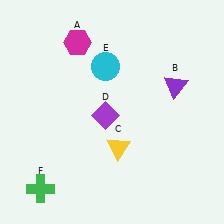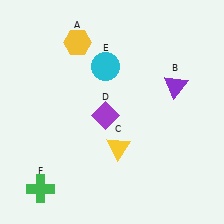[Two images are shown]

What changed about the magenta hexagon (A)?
In Image 1, A is magenta. In Image 2, it changed to yellow.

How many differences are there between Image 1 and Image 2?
There is 1 difference between the two images.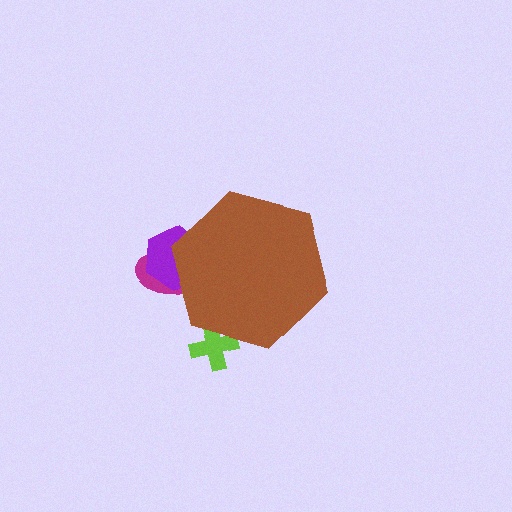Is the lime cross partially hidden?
Yes, the lime cross is partially hidden behind the brown hexagon.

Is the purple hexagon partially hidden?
Yes, the purple hexagon is partially hidden behind the brown hexagon.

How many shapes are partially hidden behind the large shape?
3 shapes are partially hidden.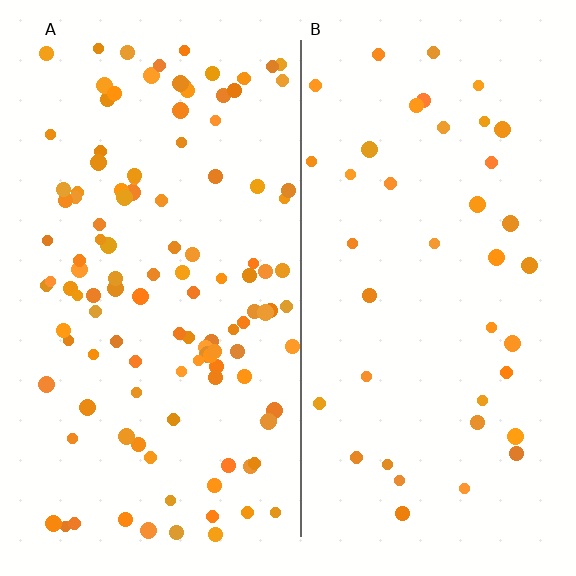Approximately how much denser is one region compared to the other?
Approximately 3.0× — region A over region B.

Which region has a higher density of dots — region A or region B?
A (the left).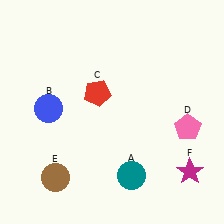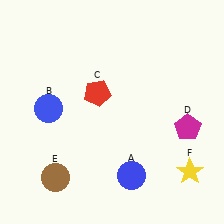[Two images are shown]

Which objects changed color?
A changed from teal to blue. D changed from pink to magenta. F changed from magenta to yellow.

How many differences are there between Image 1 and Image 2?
There are 3 differences between the two images.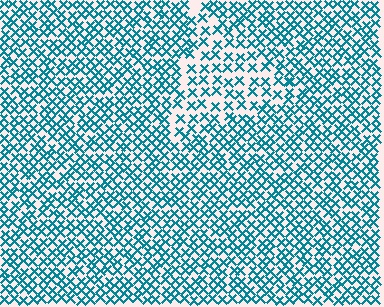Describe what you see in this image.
The image contains small teal elements arranged at two different densities. A triangle-shaped region is visible where the elements are less densely packed than the surrounding area.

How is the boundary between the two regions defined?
The boundary is defined by a change in element density (approximately 1.7x ratio). All elements are the same color, size, and shape.